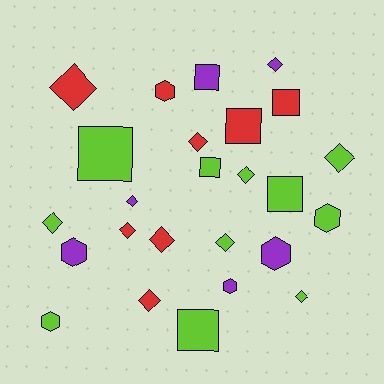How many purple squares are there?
There is 1 purple square.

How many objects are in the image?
There are 25 objects.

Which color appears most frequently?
Lime, with 11 objects.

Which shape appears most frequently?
Diamond, with 12 objects.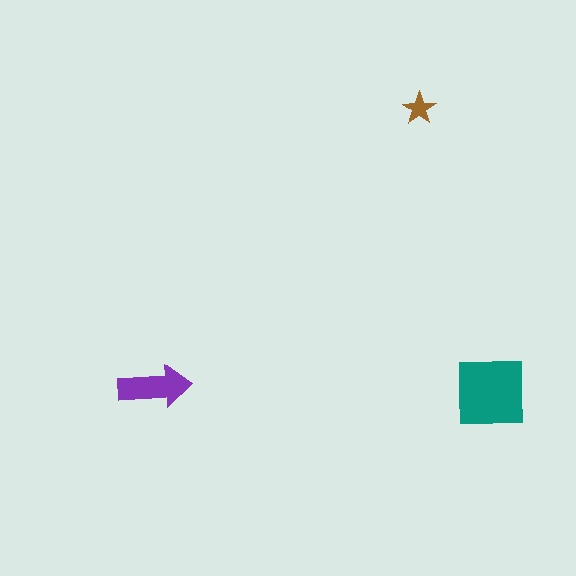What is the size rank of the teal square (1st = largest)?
1st.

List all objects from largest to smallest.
The teal square, the purple arrow, the brown star.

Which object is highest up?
The brown star is topmost.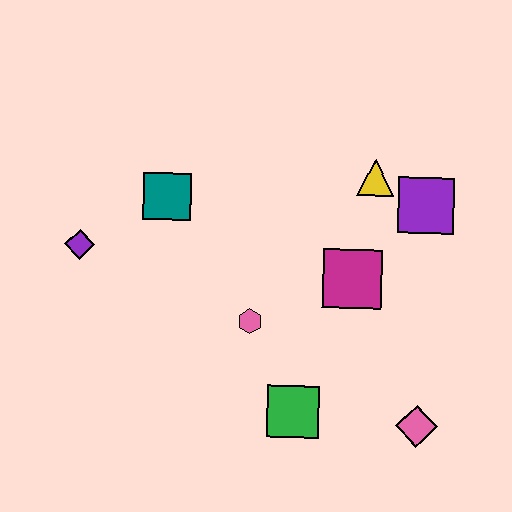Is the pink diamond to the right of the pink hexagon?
Yes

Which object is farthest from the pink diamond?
The purple diamond is farthest from the pink diamond.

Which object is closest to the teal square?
The purple diamond is closest to the teal square.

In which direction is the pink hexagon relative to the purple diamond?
The pink hexagon is to the right of the purple diamond.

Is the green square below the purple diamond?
Yes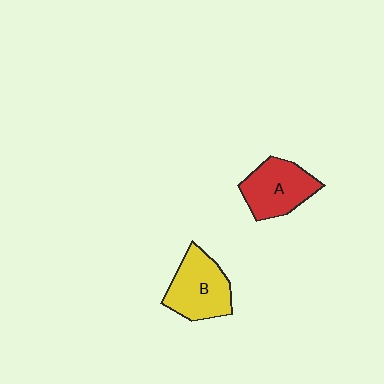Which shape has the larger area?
Shape B (yellow).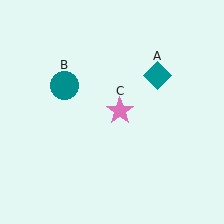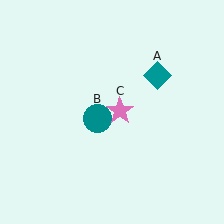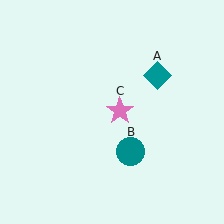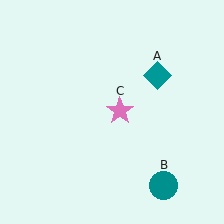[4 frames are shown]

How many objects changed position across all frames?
1 object changed position: teal circle (object B).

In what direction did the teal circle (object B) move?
The teal circle (object B) moved down and to the right.